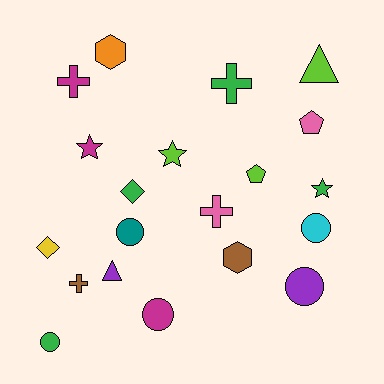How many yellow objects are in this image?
There is 1 yellow object.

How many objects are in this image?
There are 20 objects.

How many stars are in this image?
There are 3 stars.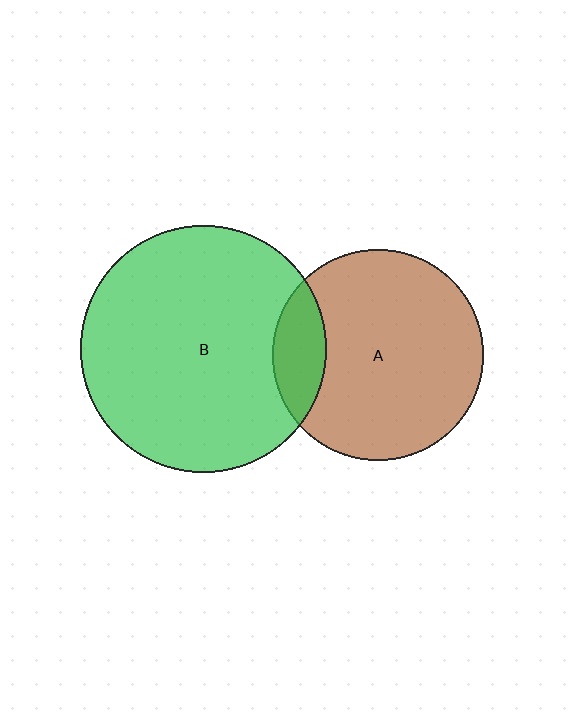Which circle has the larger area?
Circle B (green).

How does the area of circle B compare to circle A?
Approximately 1.4 times.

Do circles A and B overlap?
Yes.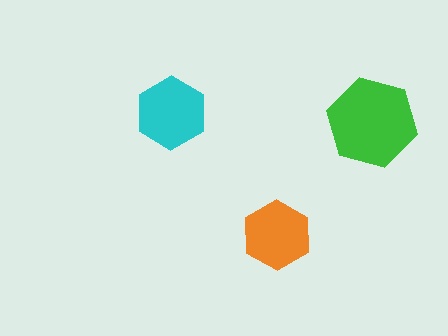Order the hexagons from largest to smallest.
the green one, the cyan one, the orange one.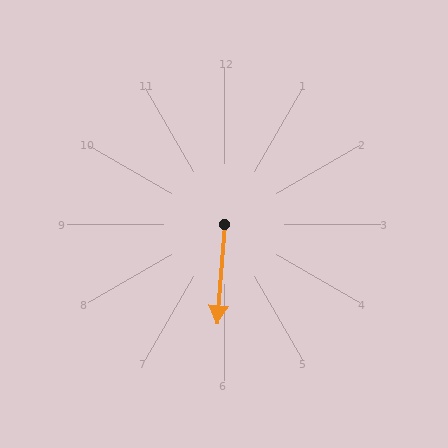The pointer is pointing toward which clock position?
Roughly 6 o'clock.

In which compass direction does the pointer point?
South.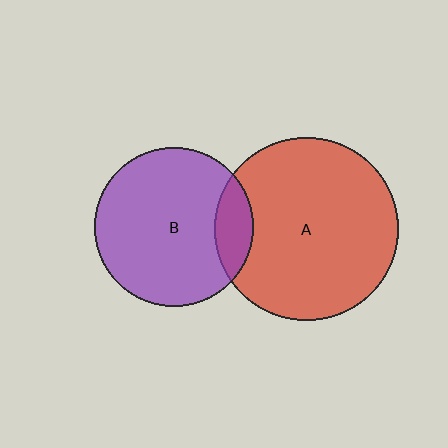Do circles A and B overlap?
Yes.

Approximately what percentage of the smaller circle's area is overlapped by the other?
Approximately 15%.